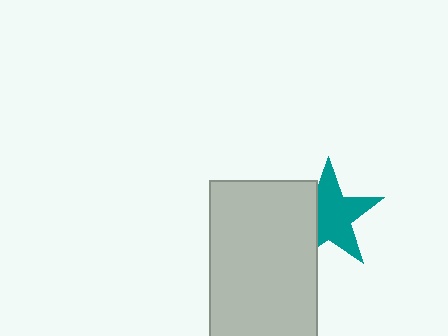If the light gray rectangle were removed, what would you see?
You would see the complete teal star.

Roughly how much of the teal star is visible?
Most of it is visible (roughly 69%).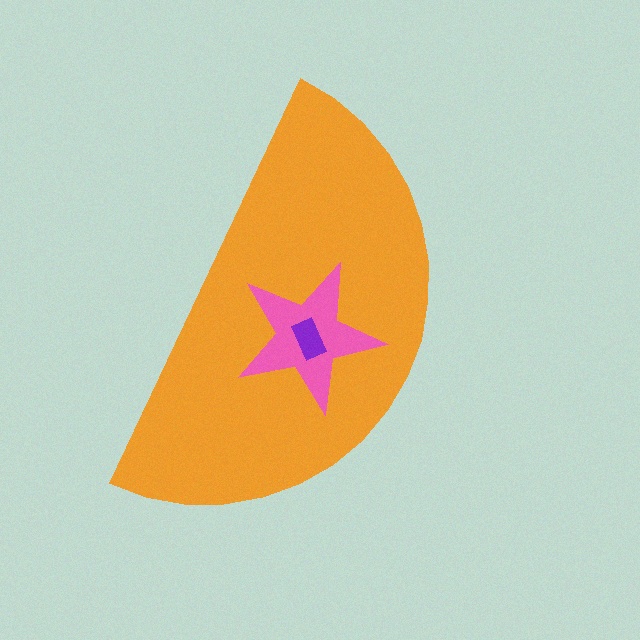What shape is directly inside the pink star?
The purple rectangle.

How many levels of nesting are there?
3.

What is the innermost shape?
The purple rectangle.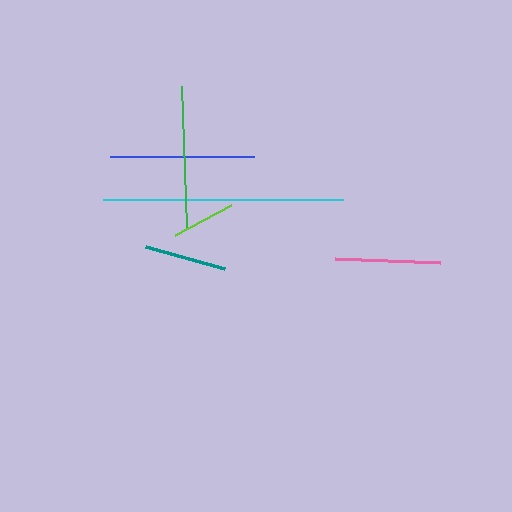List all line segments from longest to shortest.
From longest to shortest: cyan, blue, green, pink, teal, lime.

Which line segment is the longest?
The cyan line is the longest at approximately 240 pixels.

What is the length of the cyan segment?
The cyan segment is approximately 240 pixels long.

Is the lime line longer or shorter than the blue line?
The blue line is longer than the lime line.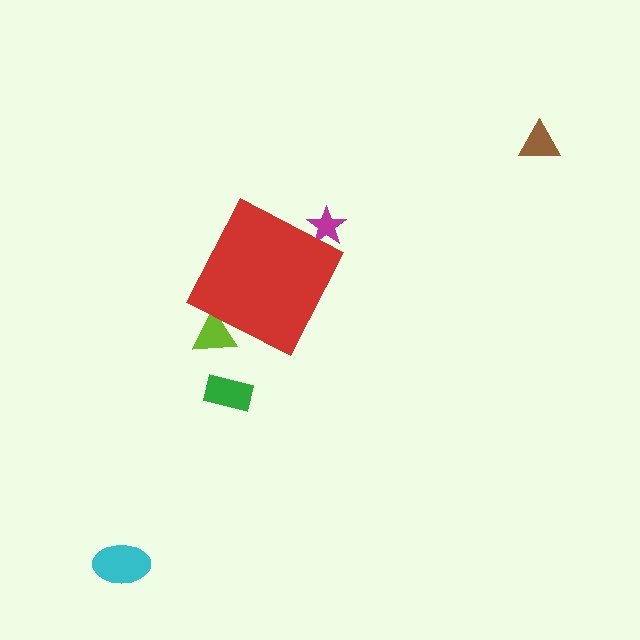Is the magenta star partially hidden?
Yes, the magenta star is partially hidden behind the red diamond.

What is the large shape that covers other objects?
A red diamond.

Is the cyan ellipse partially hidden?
No, the cyan ellipse is fully visible.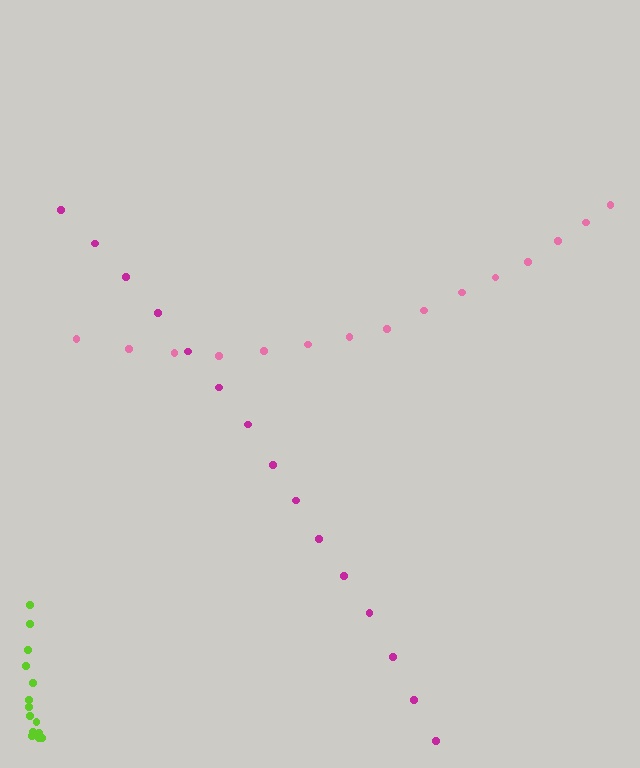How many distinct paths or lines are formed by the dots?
There are 3 distinct paths.